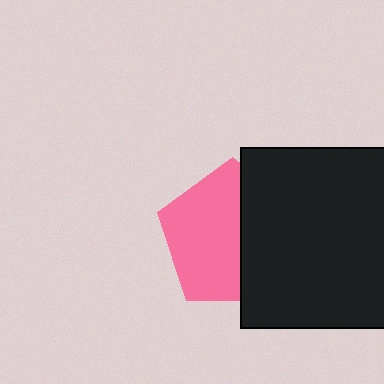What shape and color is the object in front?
The object in front is a black square.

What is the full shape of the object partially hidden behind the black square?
The partially hidden object is a pink pentagon.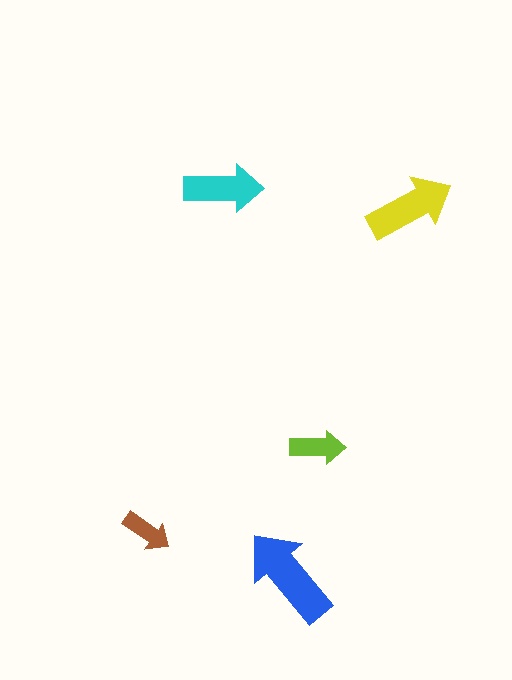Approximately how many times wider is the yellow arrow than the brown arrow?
About 1.5 times wider.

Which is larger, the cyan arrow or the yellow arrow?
The yellow one.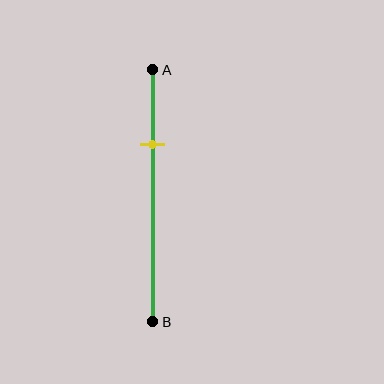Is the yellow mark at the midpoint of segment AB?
No, the mark is at about 30% from A, not at the 50% midpoint.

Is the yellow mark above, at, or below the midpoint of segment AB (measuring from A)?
The yellow mark is above the midpoint of segment AB.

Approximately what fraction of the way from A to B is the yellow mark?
The yellow mark is approximately 30% of the way from A to B.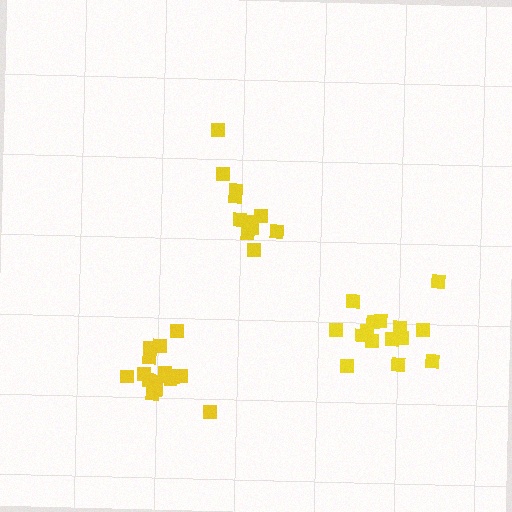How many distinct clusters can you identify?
There are 3 distinct clusters.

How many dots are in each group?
Group 1: 16 dots, Group 2: 15 dots, Group 3: 11 dots (42 total).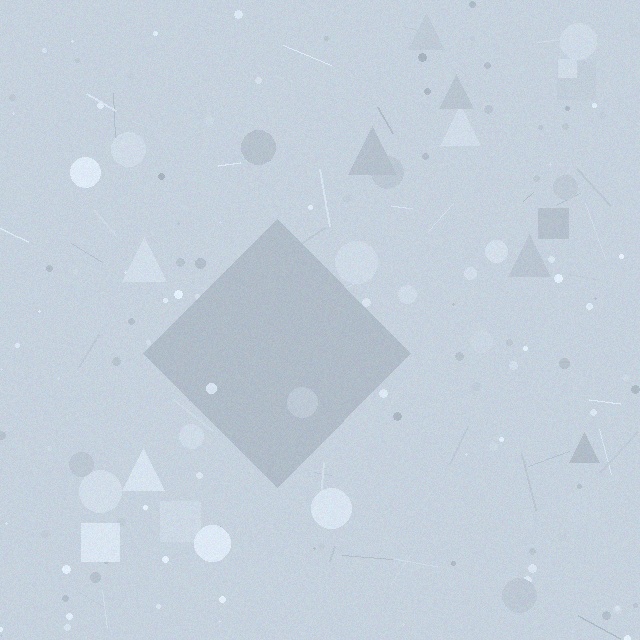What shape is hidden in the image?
A diamond is hidden in the image.